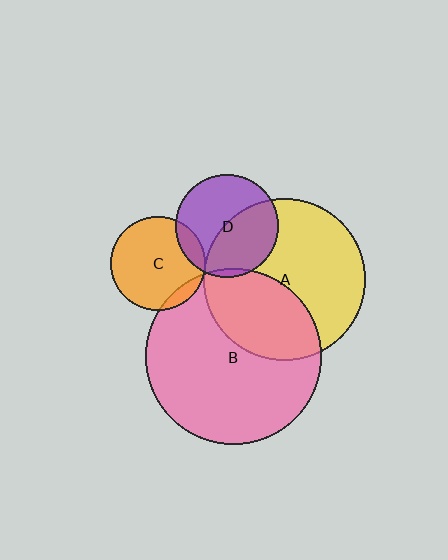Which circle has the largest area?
Circle B (pink).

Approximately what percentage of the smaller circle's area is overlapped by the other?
Approximately 45%.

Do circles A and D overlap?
Yes.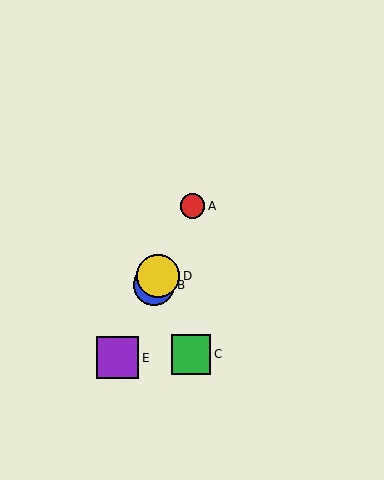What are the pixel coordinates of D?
Object D is at (158, 276).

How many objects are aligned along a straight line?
4 objects (A, B, D, E) are aligned along a straight line.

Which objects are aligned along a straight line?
Objects A, B, D, E are aligned along a straight line.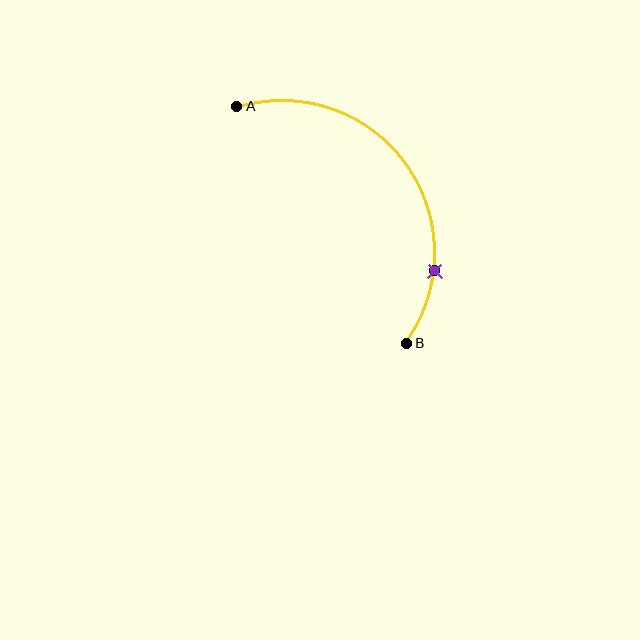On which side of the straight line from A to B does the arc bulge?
The arc bulges above and to the right of the straight line connecting A and B.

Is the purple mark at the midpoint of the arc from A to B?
No. The purple mark lies on the arc but is closer to endpoint B. The arc midpoint would be at the point on the curve equidistant along the arc from both A and B.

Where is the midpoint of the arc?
The arc midpoint is the point on the curve farthest from the straight line joining A and B. It sits above and to the right of that line.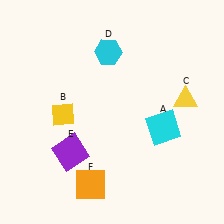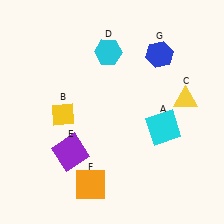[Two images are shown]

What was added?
A blue hexagon (G) was added in Image 2.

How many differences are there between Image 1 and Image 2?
There is 1 difference between the two images.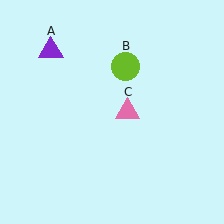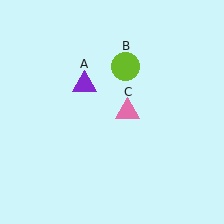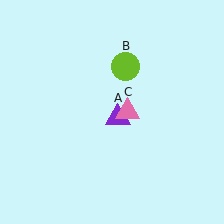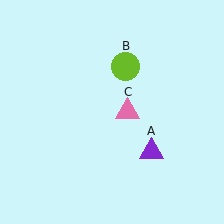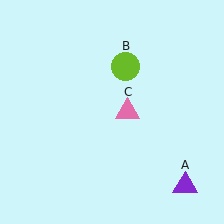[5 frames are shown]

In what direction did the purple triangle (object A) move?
The purple triangle (object A) moved down and to the right.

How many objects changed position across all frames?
1 object changed position: purple triangle (object A).